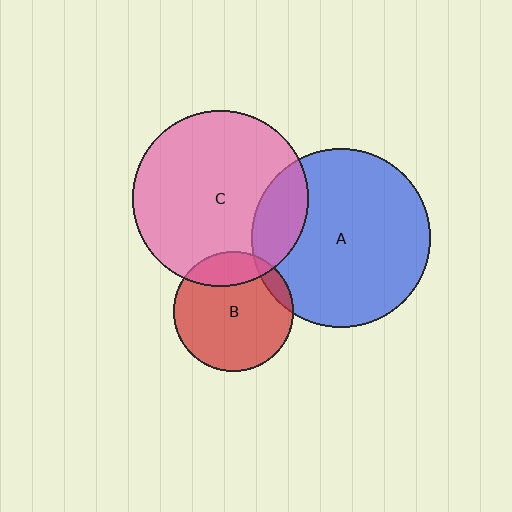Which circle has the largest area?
Circle A (blue).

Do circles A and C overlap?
Yes.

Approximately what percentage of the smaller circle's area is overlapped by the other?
Approximately 20%.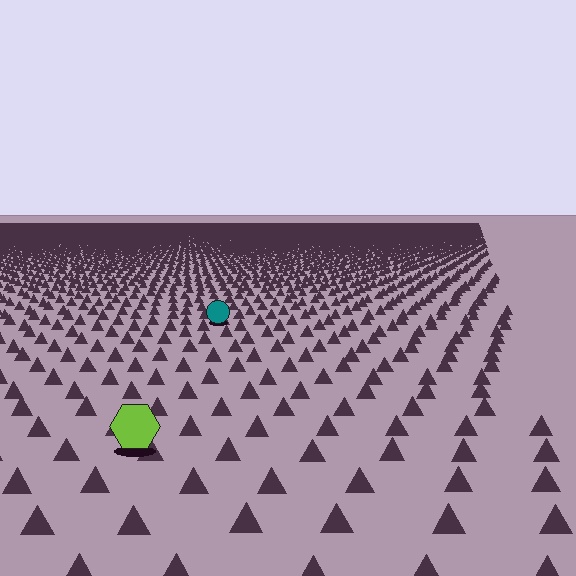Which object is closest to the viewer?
The lime hexagon is closest. The texture marks near it are larger and more spread out.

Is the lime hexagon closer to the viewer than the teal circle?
Yes. The lime hexagon is closer — you can tell from the texture gradient: the ground texture is coarser near it.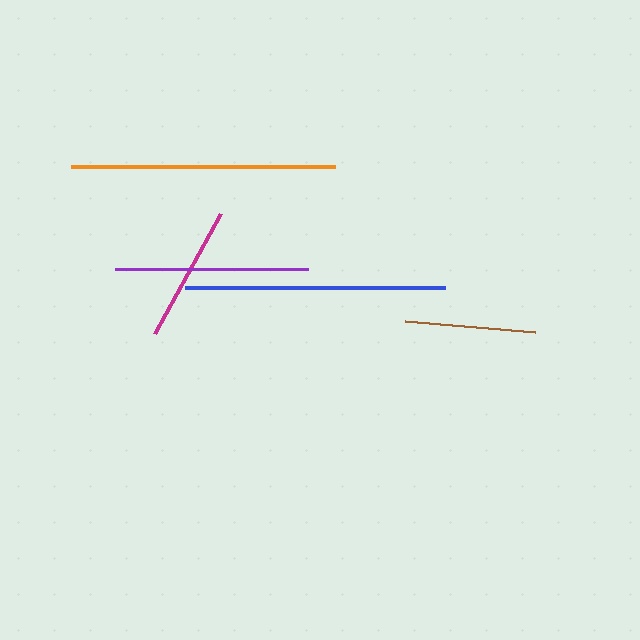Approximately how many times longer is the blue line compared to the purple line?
The blue line is approximately 1.4 times the length of the purple line.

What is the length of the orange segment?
The orange segment is approximately 264 pixels long.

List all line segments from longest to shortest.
From longest to shortest: orange, blue, purple, magenta, brown.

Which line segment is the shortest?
The brown line is the shortest at approximately 131 pixels.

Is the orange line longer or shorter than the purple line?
The orange line is longer than the purple line.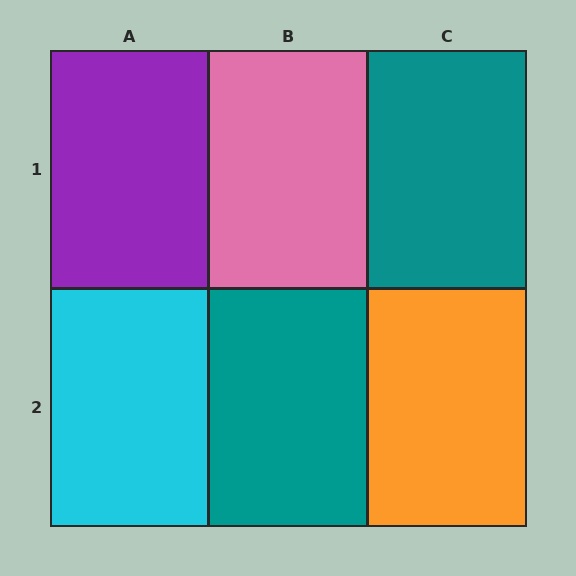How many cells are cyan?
1 cell is cyan.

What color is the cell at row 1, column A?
Purple.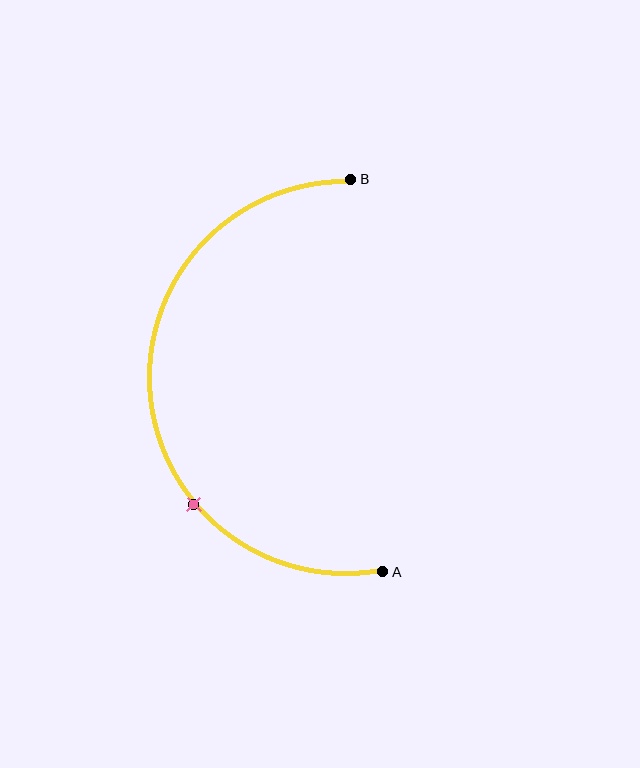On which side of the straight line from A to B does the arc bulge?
The arc bulges to the left of the straight line connecting A and B.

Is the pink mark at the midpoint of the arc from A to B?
No. The pink mark lies on the arc but is closer to endpoint A. The arc midpoint would be at the point on the curve equidistant along the arc from both A and B.